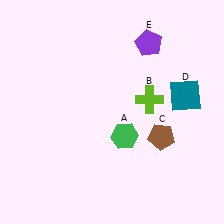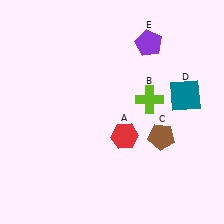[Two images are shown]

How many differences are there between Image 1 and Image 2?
There is 1 difference between the two images.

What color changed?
The hexagon (A) changed from green in Image 1 to red in Image 2.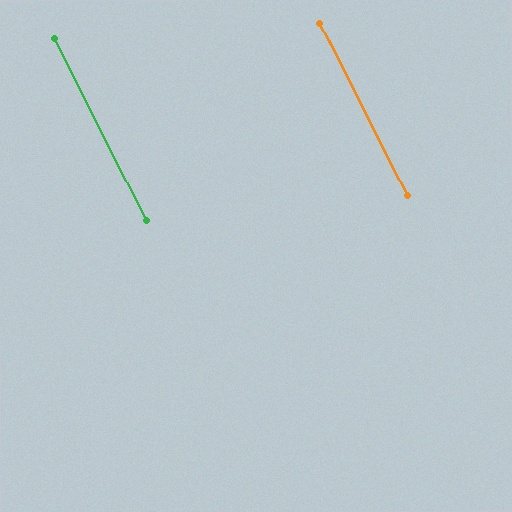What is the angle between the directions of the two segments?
Approximately 0 degrees.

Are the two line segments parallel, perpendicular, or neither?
Parallel — their directions differ by only 0.5°.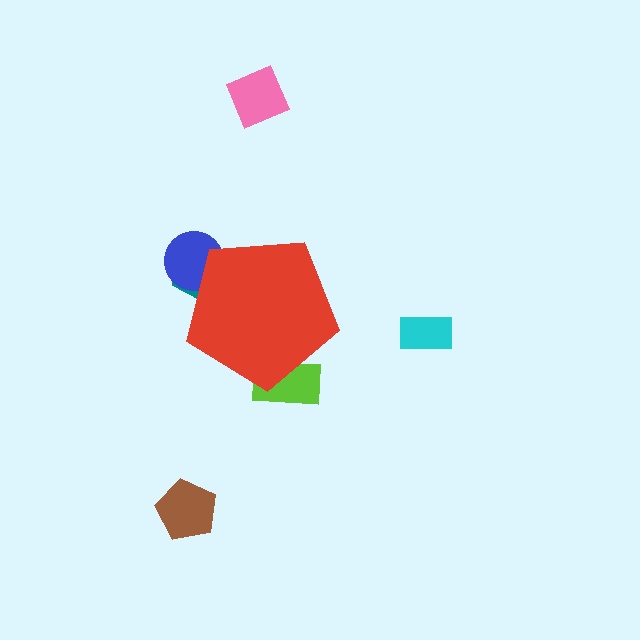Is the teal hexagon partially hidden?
Yes, the teal hexagon is partially hidden behind the red pentagon.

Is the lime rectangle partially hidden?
Yes, the lime rectangle is partially hidden behind the red pentagon.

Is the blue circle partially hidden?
Yes, the blue circle is partially hidden behind the red pentagon.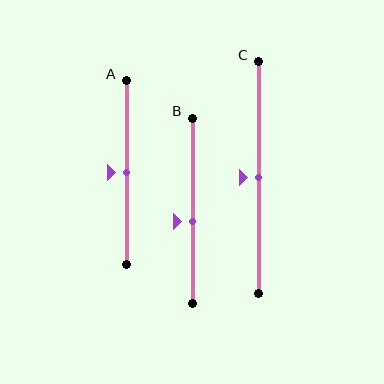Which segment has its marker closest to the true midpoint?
Segment A has its marker closest to the true midpoint.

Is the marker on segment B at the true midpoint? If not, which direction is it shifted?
No, the marker on segment B is shifted downward by about 6% of the segment length.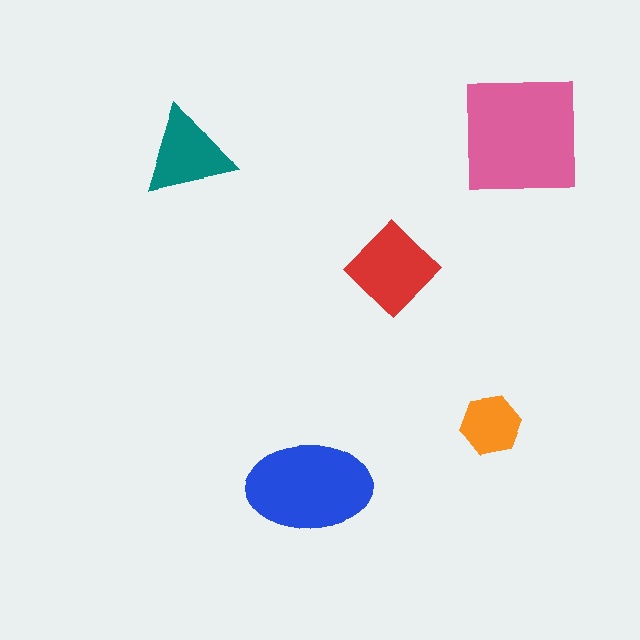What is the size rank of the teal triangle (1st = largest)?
4th.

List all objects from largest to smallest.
The pink square, the blue ellipse, the red diamond, the teal triangle, the orange hexagon.